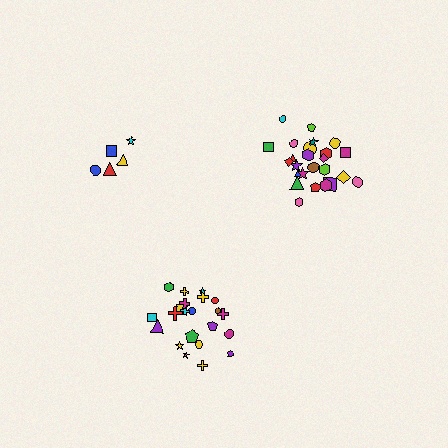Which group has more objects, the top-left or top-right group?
The top-right group.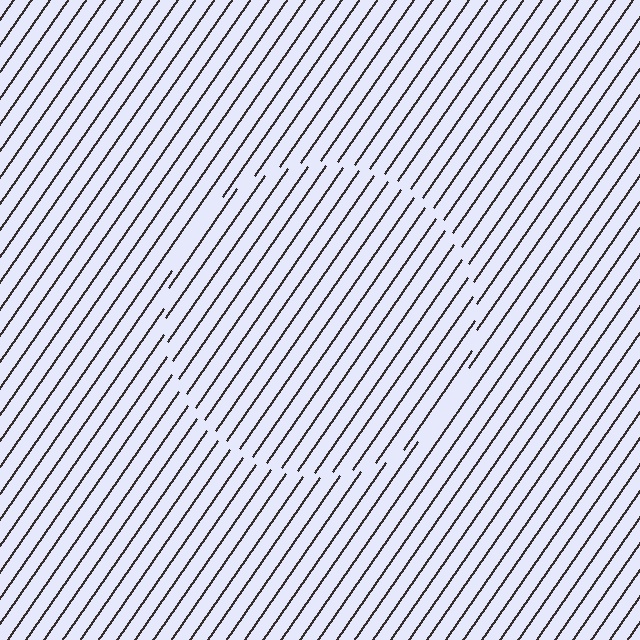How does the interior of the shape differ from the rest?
The interior of the shape contains the same grating, shifted by half a period — the contour is defined by the phase discontinuity where line-ends from the inner and outer gratings abut.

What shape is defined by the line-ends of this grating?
An illusory circle. The interior of the shape contains the same grating, shifted by half a period — the contour is defined by the phase discontinuity where line-ends from the inner and outer gratings abut.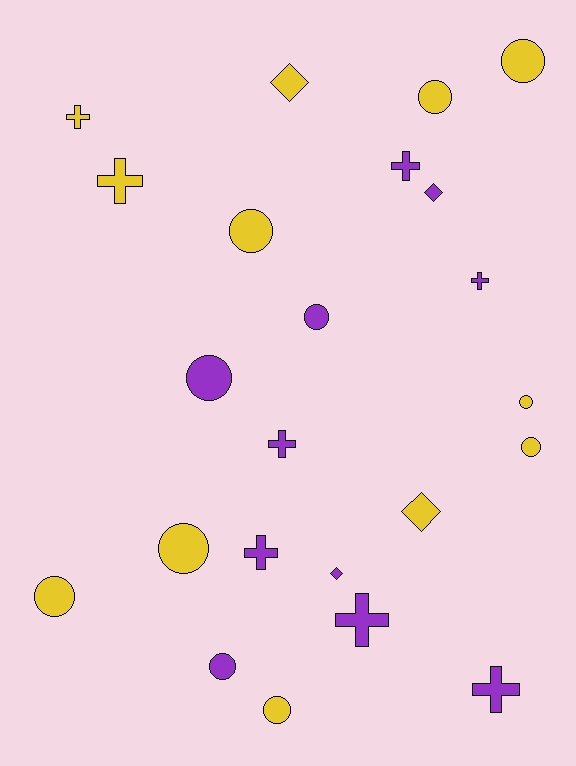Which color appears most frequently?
Yellow, with 12 objects.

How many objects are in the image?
There are 23 objects.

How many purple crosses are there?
There are 6 purple crosses.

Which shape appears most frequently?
Circle, with 11 objects.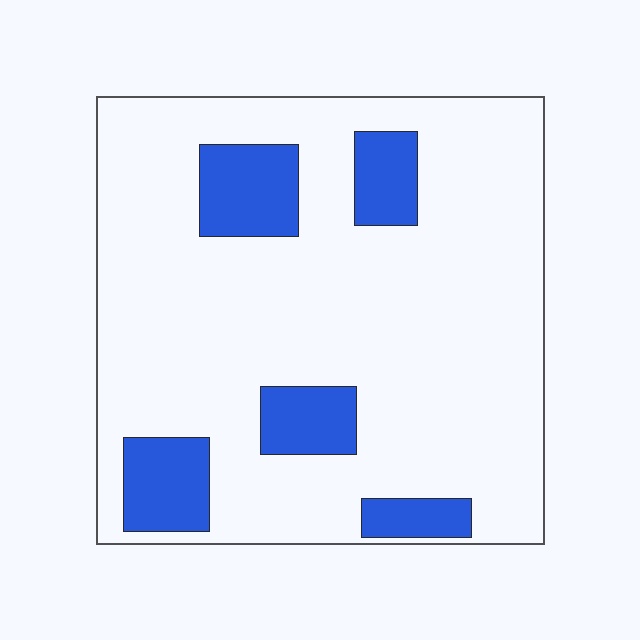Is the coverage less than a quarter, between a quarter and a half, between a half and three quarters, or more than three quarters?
Less than a quarter.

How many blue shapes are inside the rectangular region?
5.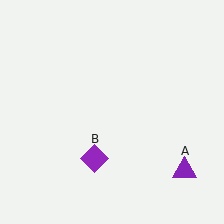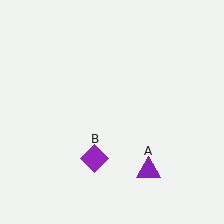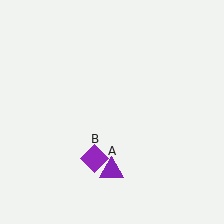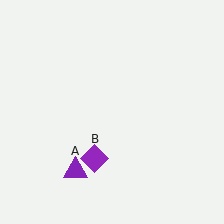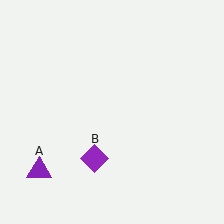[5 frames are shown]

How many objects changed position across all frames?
1 object changed position: purple triangle (object A).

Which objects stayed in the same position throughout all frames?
Purple diamond (object B) remained stationary.